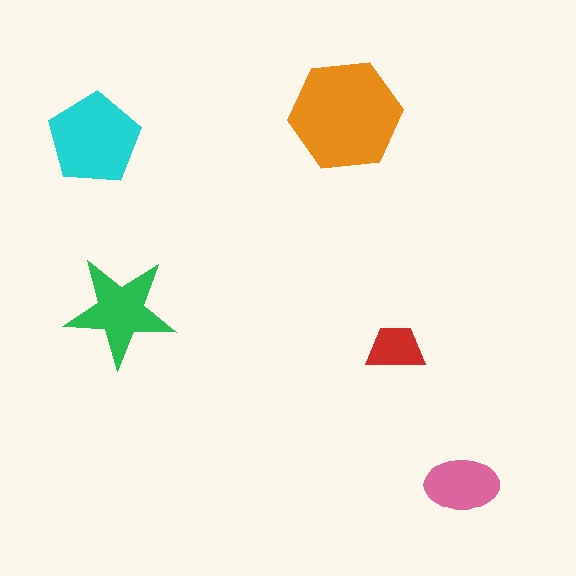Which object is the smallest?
The red trapezoid.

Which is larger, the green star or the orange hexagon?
The orange hexagon.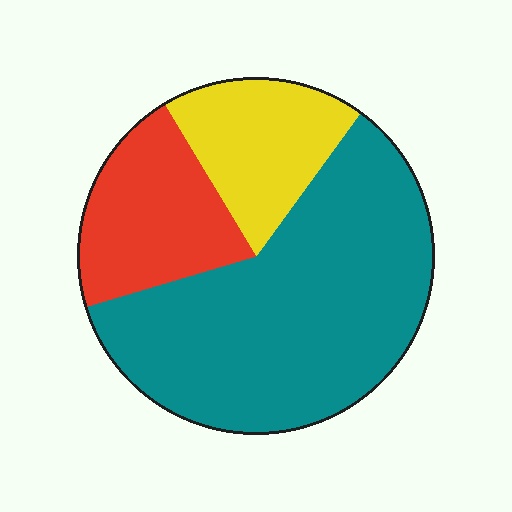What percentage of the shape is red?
Red covers 21% of the shape.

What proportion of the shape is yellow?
Yellow covers about 20% of the shape.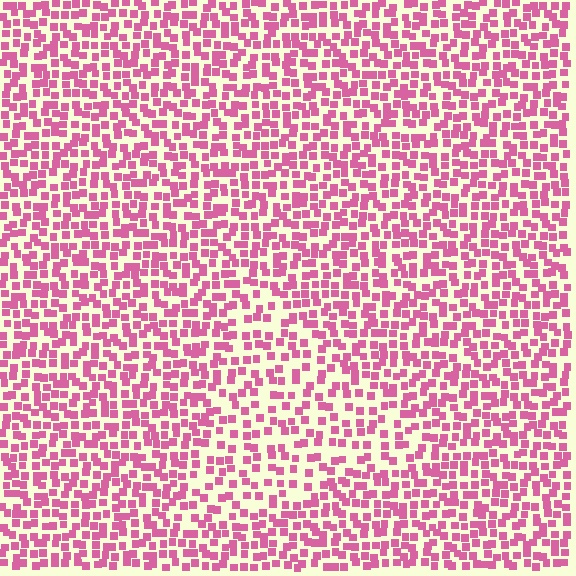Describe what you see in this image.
The image contains small pink elements arranged at two different densities. A triangle-shaped region is visible where the elements are less densely packed than the surrounding area.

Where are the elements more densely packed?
The elements are more densely packed outside the triangle boundary.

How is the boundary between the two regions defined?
The boundary is defined by a change in element density (approximately 1.6x ratio). All elements are the same color, size, and shape.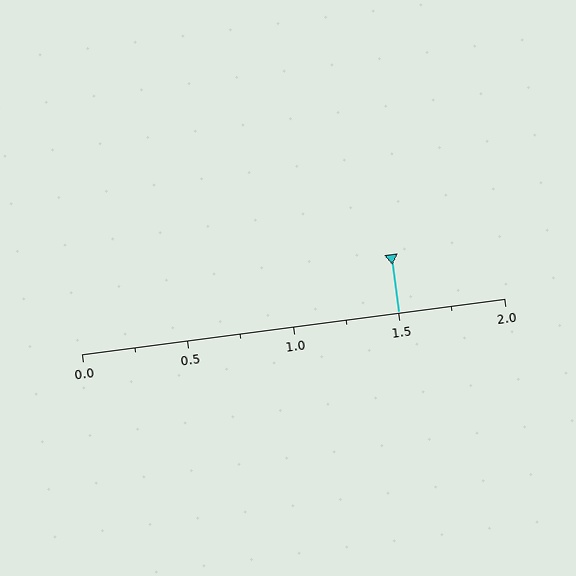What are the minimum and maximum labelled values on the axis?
The axis runs from 0.0 to 2.0.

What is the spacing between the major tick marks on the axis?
The major ticks are spaced 0.5 apart.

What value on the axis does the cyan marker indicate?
The marker indicates approximately 1.5.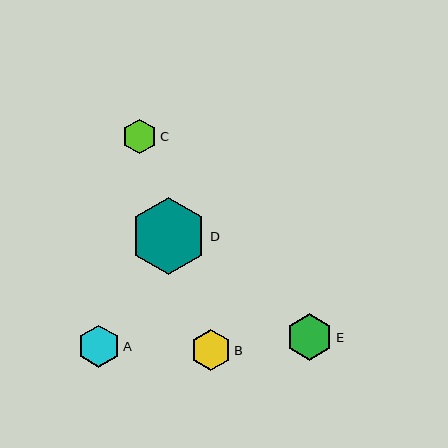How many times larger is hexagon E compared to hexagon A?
Hexagon E is approximately 1.1 times the size of hexagon A.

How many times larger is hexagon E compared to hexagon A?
Hexagon E is approximately 1.1 times the size of hexagon A.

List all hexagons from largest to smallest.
From largest to smallest: D, E, A, B, C.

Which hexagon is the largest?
Hexagon D is the largest with a size of approximately 77 pixels.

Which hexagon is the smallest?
Hexagon C is the smallest with a size of approximately 35 pixels.